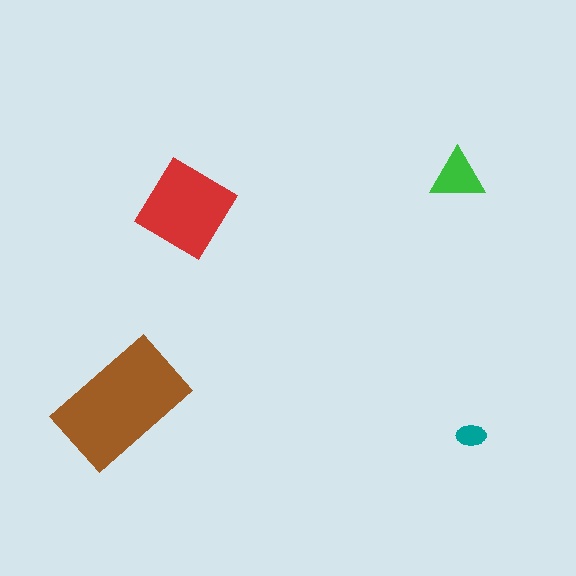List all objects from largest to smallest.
The brown rectangle, the red diamond, the green triangle, the teal ellipse.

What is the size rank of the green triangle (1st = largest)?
3rd.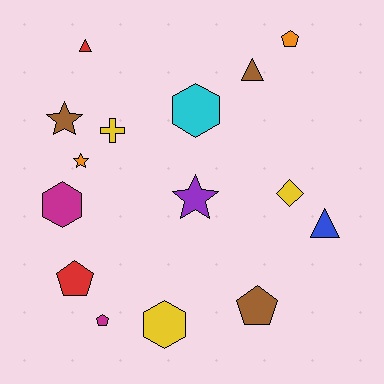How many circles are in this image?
There are no circles.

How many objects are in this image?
There are 15 objects.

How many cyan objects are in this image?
There is 1 cyan object.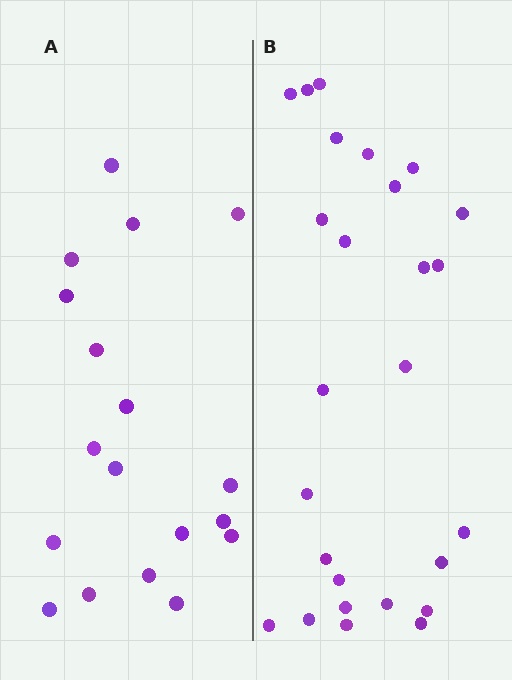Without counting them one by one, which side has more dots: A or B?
Region B (the right region) has more dots.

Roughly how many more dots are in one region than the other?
Region B has roughly 8 or so more dots than region A.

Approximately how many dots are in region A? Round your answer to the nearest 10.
About 20 dots. (The exact count is 18, which rounds to 20.)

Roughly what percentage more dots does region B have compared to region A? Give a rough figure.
About 45% more.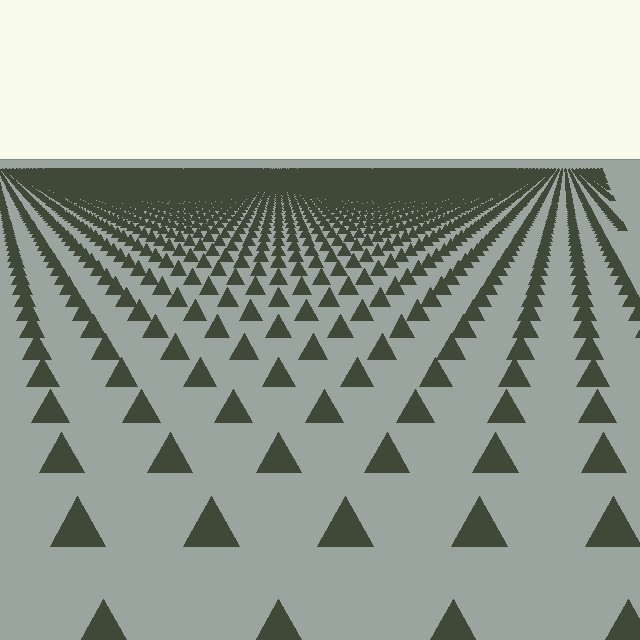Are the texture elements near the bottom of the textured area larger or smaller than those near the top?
Larger. Near the bottom, elements are closer to the viewer and appear at a bigger on-screen size.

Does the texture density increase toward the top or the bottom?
Density increases toward the top.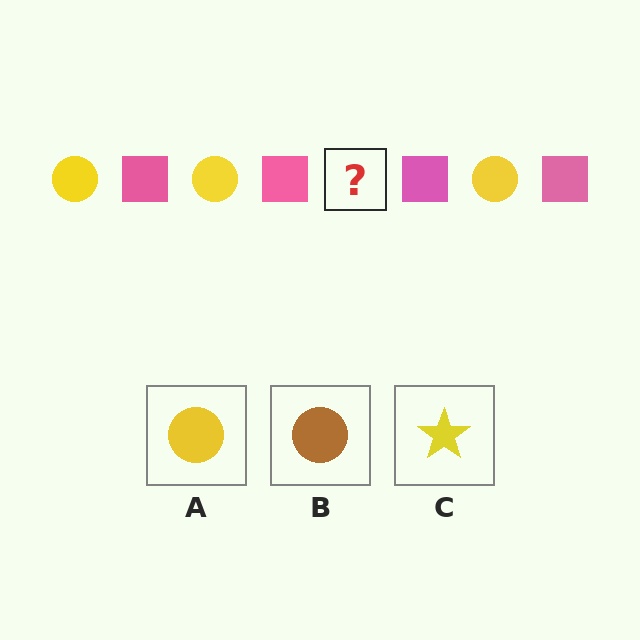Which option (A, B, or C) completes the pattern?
A.